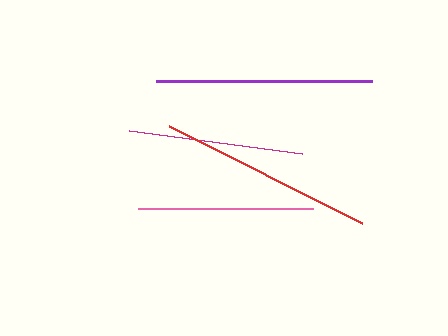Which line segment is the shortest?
The magenta line is the shortest at approximately 175 pixels.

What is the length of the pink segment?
The pink segment is approximately 175 pixels long.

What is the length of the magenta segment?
The magenta segment is approximately 175 pixels long.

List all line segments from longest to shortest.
From longest to shortest: red, purple, pink, magenta.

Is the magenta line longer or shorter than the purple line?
The purple line is longer than the magenta line.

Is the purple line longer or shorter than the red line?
The red line is longer than the purple line.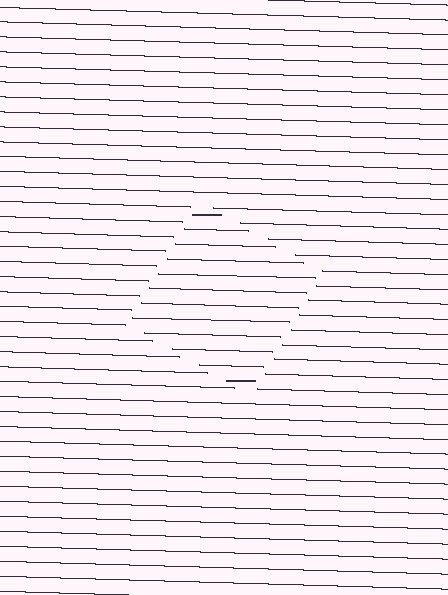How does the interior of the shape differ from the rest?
The interior of the shape contains the same grating, shifted by half a period — the contour is defined by the phase discontinuity where line-ends from the inner and outer gratings abut.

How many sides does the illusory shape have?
4 sides — the line-ends trace a square.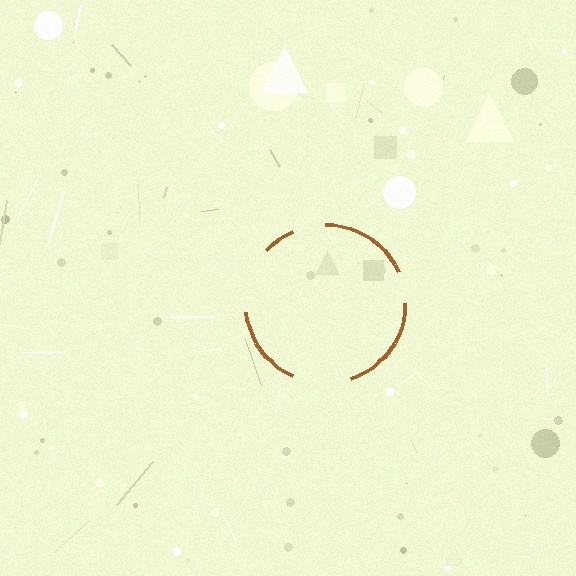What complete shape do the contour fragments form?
The contour fragments form a circle.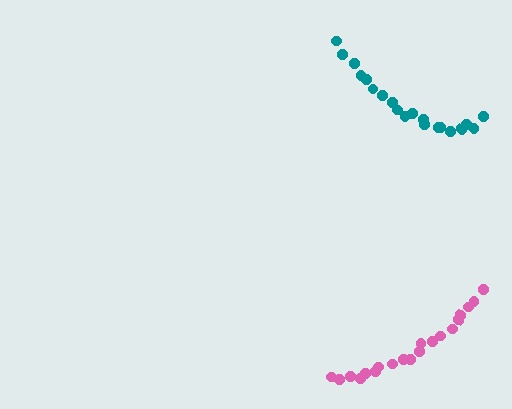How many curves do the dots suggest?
There are 2 distinct paths.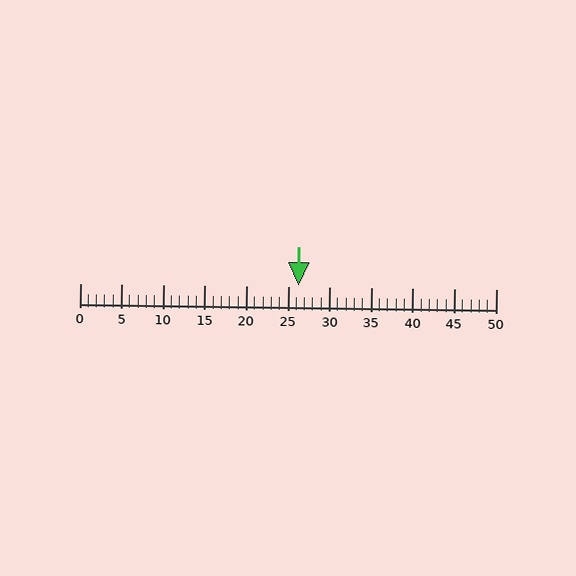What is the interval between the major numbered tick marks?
The major tick marks are spaced 5 units apart.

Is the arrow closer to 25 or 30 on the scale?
The arrow is closer to 25.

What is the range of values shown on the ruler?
The ruler shows values from 0 to 50.